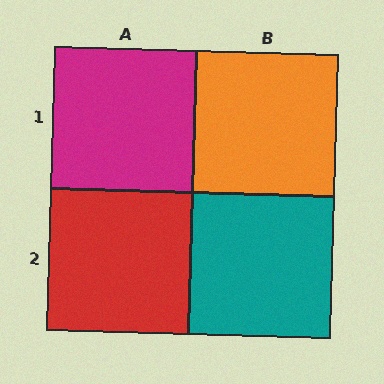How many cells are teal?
1 cell is teal.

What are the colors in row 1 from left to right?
Magenta, orange.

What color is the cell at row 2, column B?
Teal.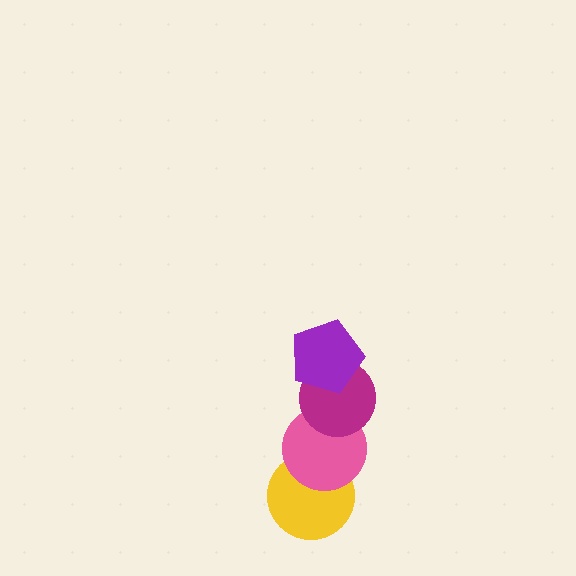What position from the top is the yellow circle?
The yellow circle is 4th from the top.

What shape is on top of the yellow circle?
The pink circle is on top of the yellow circle.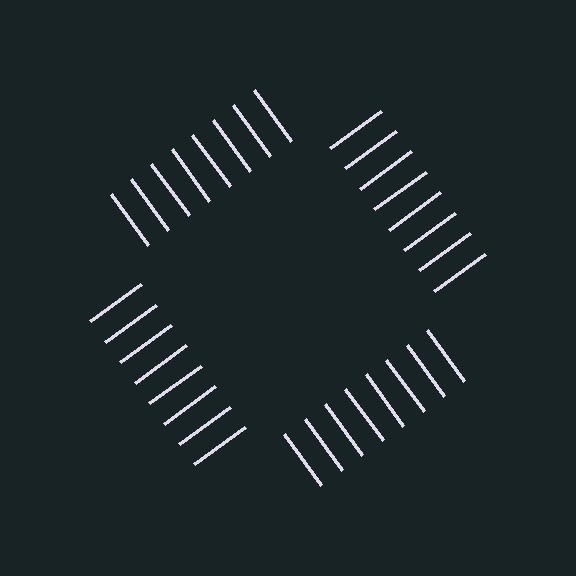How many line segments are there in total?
32 — 8 along each of the 4 edges.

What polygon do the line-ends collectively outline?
An illusory square — the line segments terminate on its edges but no continuous stroke is drawn.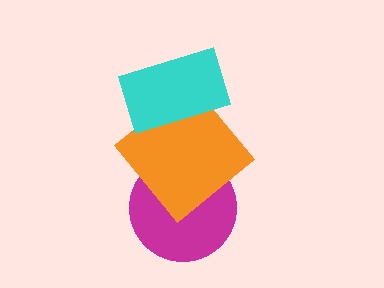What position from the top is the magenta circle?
The magenta circle is 3rd from the top.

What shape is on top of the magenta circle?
The orange diamond is on top of the magenta circle.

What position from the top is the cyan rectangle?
The cyan rectangle is 1st from the top.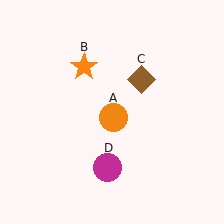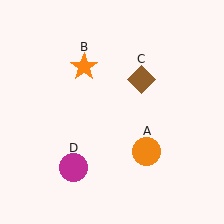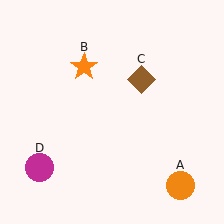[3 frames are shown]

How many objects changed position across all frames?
2 objects changed position: orange circle (object A), magenta circle (object D).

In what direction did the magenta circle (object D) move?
The magenta circle (object D) moved left.